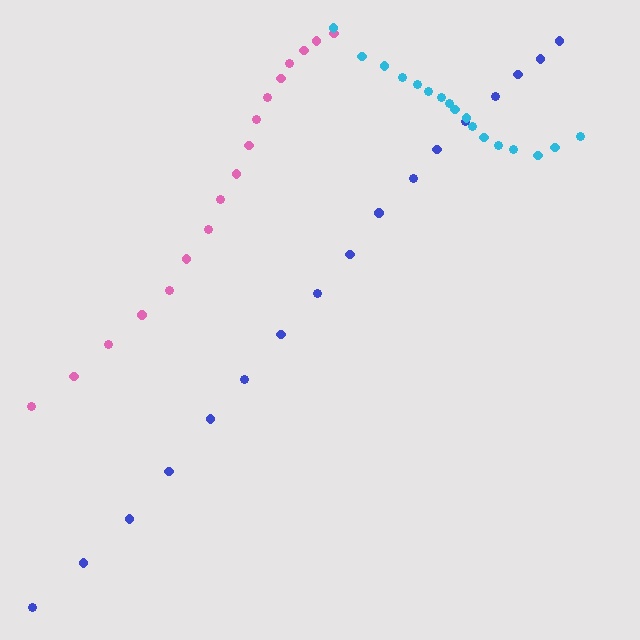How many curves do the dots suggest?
There are 3 distinct paths.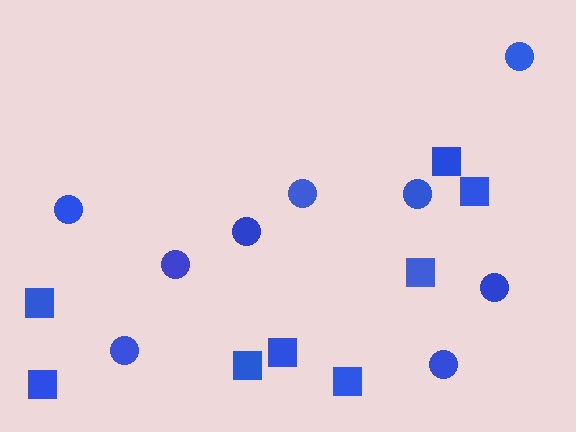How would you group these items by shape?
There are 2 groups: one group of circles (9) and one group of squares (8).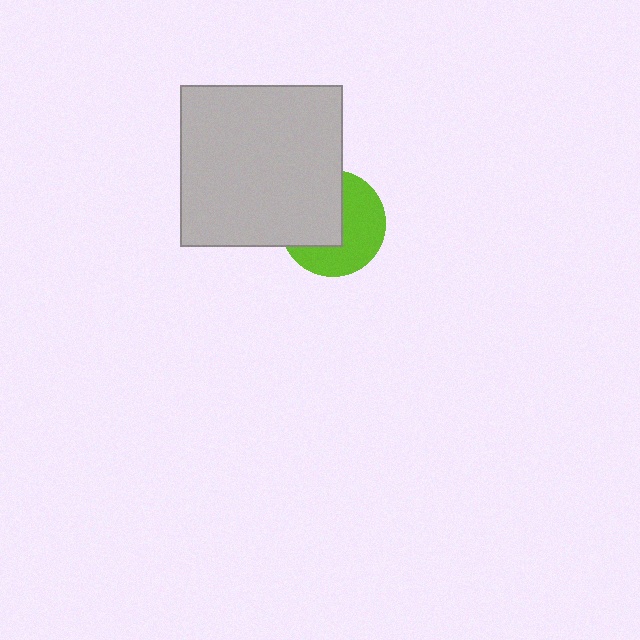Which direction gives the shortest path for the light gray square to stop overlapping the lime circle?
Moving toward the upper-left gives the shortest separation.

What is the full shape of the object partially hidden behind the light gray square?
The partially hidden object is a lime circle.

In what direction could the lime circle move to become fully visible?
The lime circle could move toward the lower-right. That would shift it out from behind the light gray square entirely.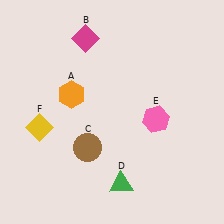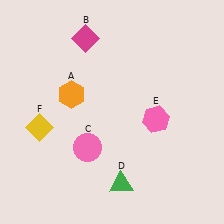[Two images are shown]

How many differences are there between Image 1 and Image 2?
There is 1 difference between the two images.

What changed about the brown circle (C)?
In Image 1, C is brown. In Image 2, it changed to pink.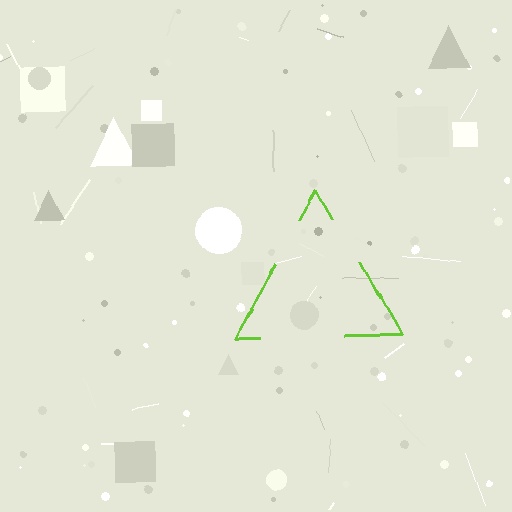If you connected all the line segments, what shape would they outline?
They would outline a triangle.